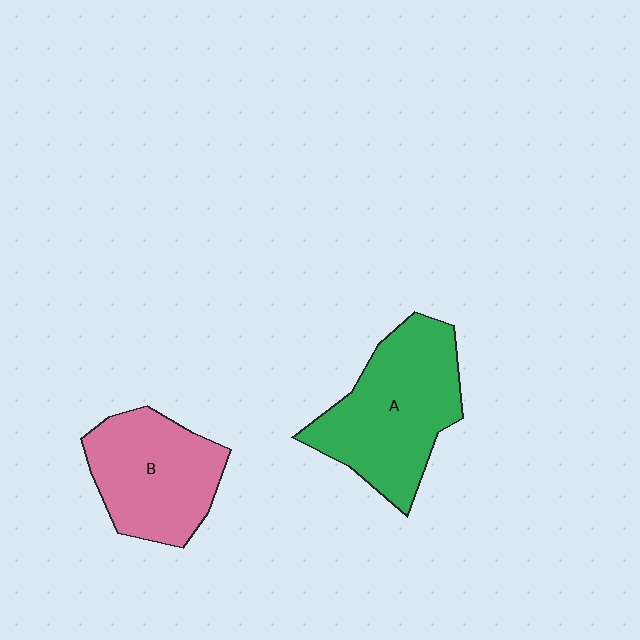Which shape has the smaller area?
Shape B (pink).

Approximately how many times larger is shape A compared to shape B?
Approximately 1.2 times.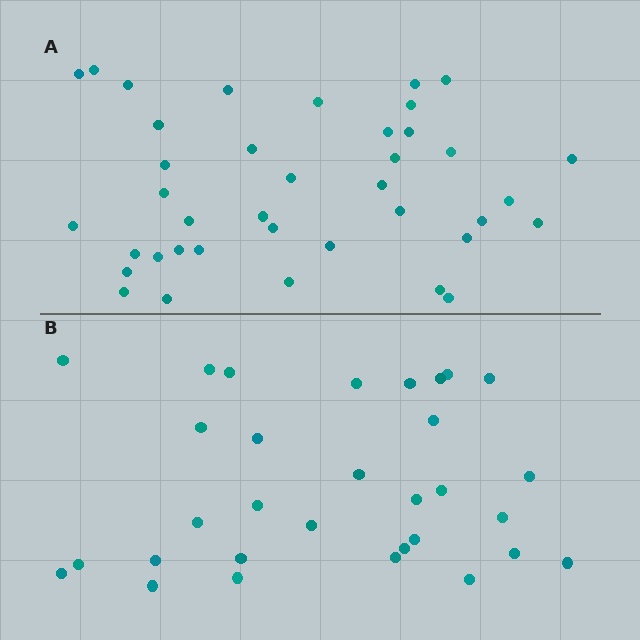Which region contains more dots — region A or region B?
Region A (the top region) has more dots.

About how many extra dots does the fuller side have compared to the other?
Region A has roughly 8 or so more dots than region B.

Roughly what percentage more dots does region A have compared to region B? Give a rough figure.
About 25% more.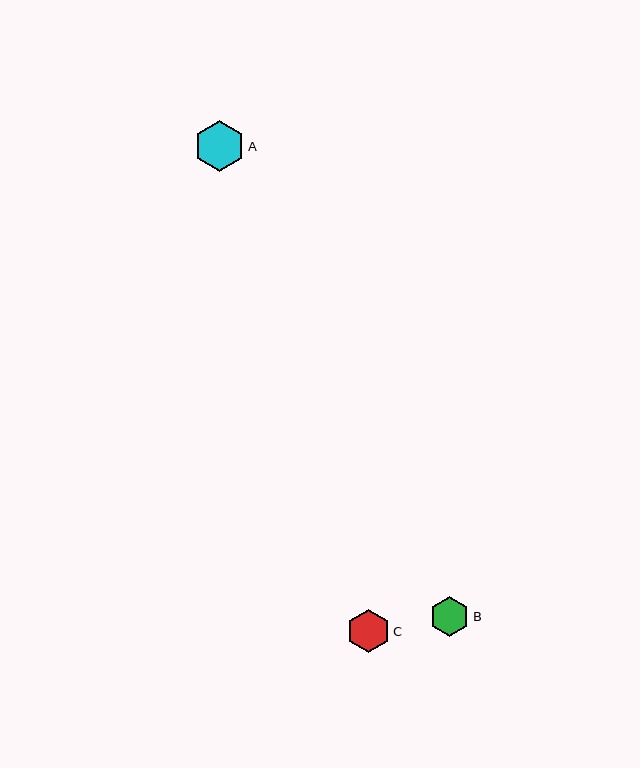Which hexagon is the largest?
Hexagon A is the largest with a size of approximately 51 pixels.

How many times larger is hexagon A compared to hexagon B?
Hexagon A is approximately 1.3 times the size of hexagon B.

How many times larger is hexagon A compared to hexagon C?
Hexagon A is approximately 1.2 times the size of hexagon C.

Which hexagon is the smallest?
Hexagon B is the smallest with a size of approximately 40 pixels.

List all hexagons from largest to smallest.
From largest to smallest: A, C, B.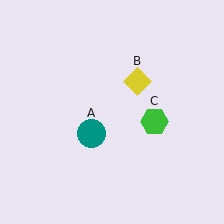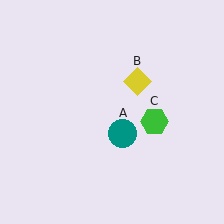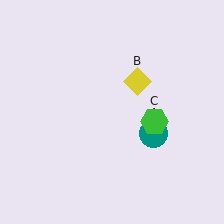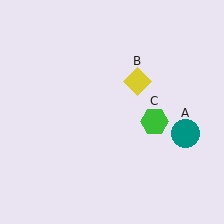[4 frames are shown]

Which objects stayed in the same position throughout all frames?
Yellow diamond (object B) and green hexagon (object C) remained stationary.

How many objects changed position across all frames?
1 object changed position: teal circle (object A).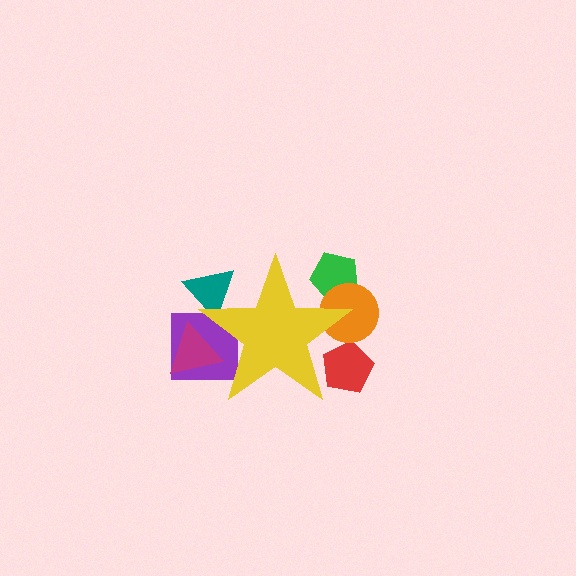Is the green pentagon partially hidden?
Yes, the green pentagon is partially hidden behind the yellow star.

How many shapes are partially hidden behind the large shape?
6 shapes are partially hidden.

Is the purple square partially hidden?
Yes, the purple square is partially hidden behind the yellow star.